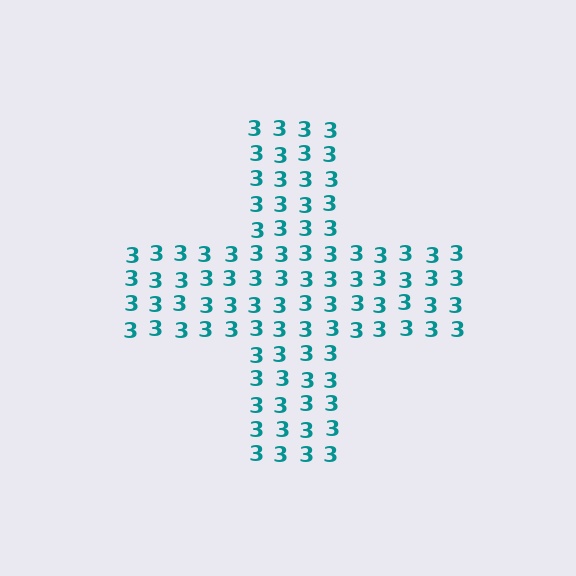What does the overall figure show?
The overall figure shows a cross.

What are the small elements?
The small elements are digit 3's.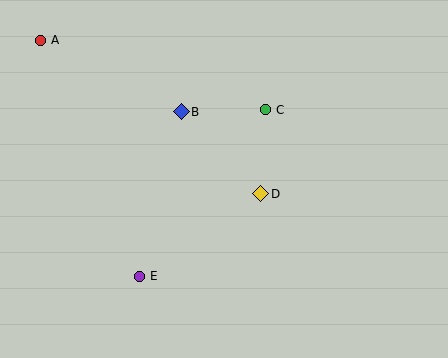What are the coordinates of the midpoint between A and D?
The midpoint between A and D is at (151, 117).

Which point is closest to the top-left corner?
Point A is closest to the top-left corner.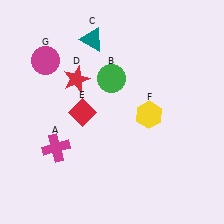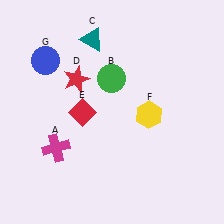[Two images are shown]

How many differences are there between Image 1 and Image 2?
There is 1 difference between the two images.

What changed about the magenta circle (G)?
In Image 1, G is magenta. In Image 2, it changed to blue.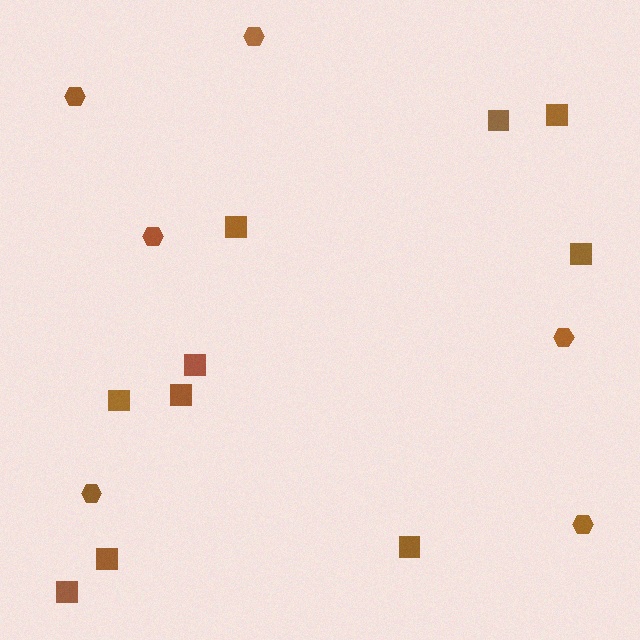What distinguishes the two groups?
There are 2 groups: one group of hexagons (6) and one group of squares (10).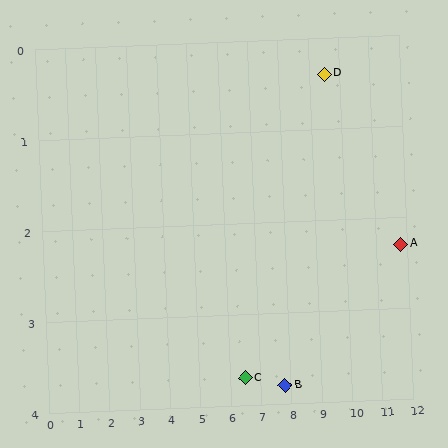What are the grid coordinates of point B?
Point B is at approximately (7.8, 3.8).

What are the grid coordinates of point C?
Point C is at approximately (6.5, 3.7).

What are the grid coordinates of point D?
Point D is at approximately (9.5, 0.4).